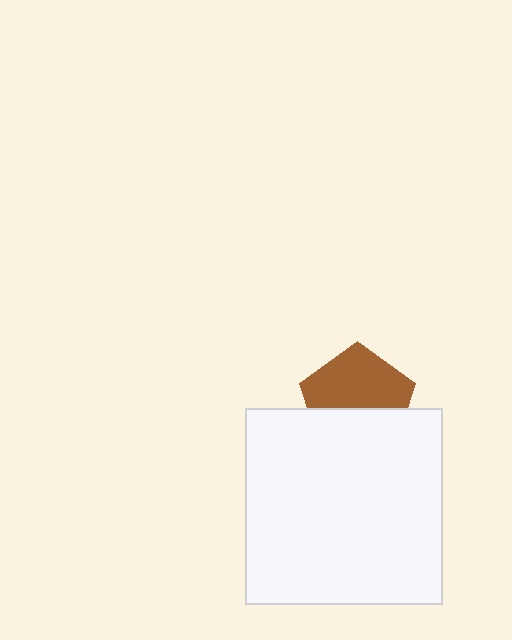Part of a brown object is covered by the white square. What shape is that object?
It is a pentagon.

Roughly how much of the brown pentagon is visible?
About half of it is visible (roughly 57%).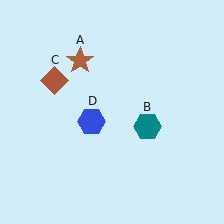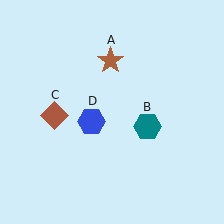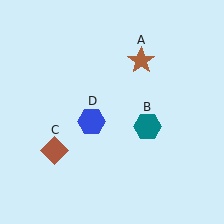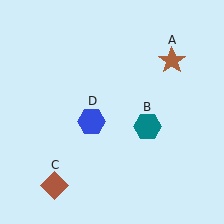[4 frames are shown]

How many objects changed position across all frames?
2 objects changed position: brown star (object A), brown diamond (object C).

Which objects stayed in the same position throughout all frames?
Teal hexagon (object B) and blue hexagon (object D) remained stationary.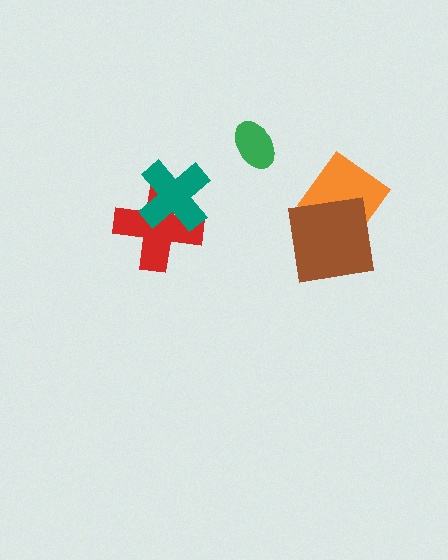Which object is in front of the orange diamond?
The brown square is in front of the orange diamond.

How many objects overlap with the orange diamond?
1 object overlaps with the orange diamond.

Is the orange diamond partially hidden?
Yes, it is partially covered by another shape.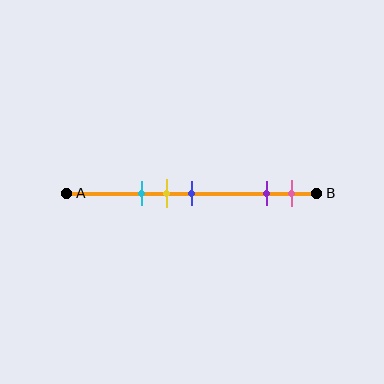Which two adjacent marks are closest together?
The yellow and blue marks are the closest adjacent pair.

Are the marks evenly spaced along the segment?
No, the marks are not evenly spaced.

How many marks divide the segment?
There are 5 marks dividing the segment.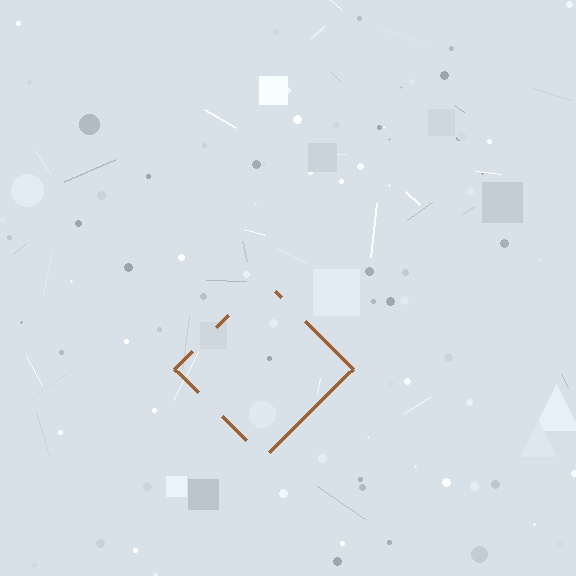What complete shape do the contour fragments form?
The contour fragments form a diamond.